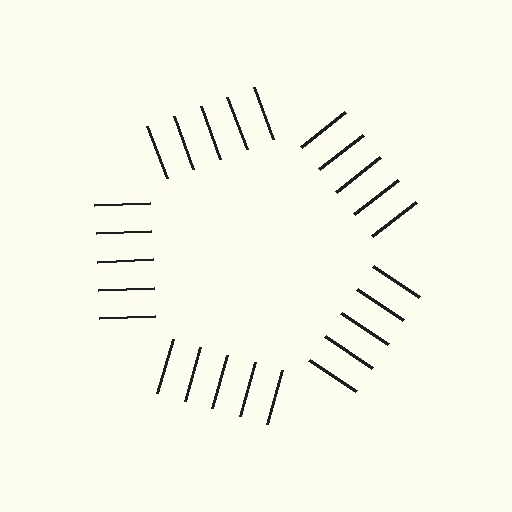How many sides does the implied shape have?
5 sides — the line-ends trace a pentagon.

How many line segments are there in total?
25 — 5 along each of the 5 edges.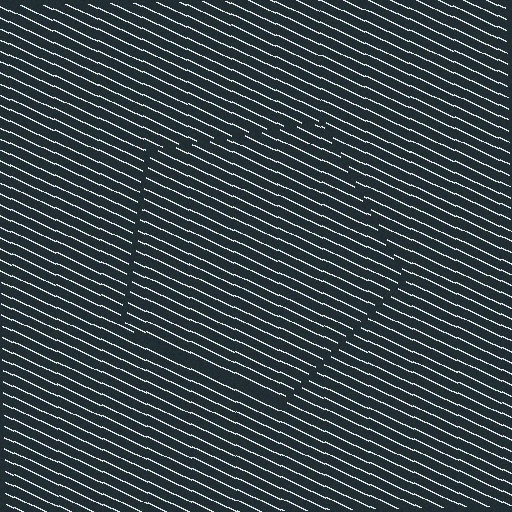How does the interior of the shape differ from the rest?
The interior of the shape contains the same grating, shifted by half a period — the contour is defined by the phase discontinuity where line-ends from the inner and outer gratings abut.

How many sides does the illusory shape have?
5 sides — the line-ends trace a pentagon.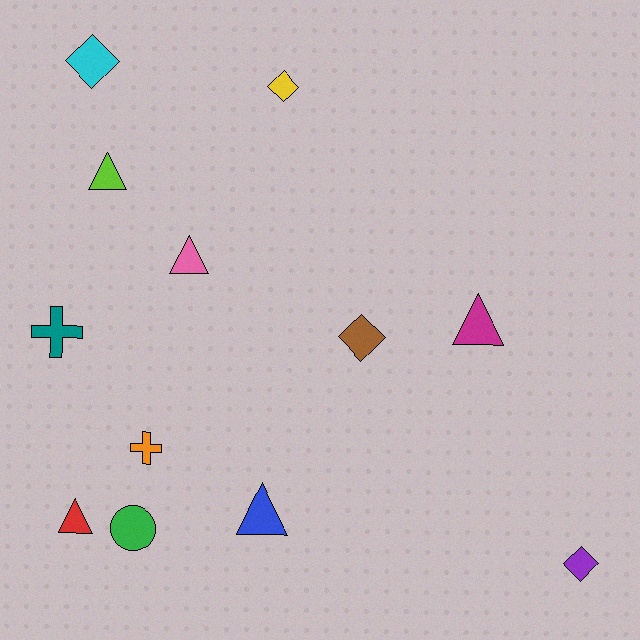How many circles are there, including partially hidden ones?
There is 1 circle.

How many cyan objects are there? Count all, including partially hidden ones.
There is 1 cyan object.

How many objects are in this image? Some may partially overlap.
There are 12 objects.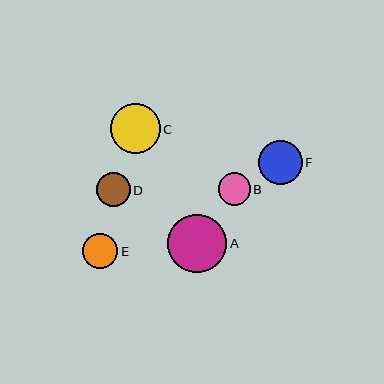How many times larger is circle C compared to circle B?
Circle C is approximately 1.5 times the size of circle B.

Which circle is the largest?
Circle A is the largest with a size of approximately 59 pixels.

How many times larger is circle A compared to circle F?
Circle A is approximately 1.3 times the size of circle F.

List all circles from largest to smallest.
From largest to smallest: A, C, F, E, D, B.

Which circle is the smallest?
Circle B is the smallest with a size of approximately 32 pixels.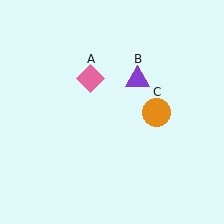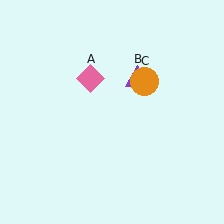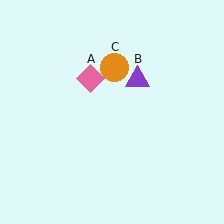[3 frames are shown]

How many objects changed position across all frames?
1 object changed position: orange circle (object C).